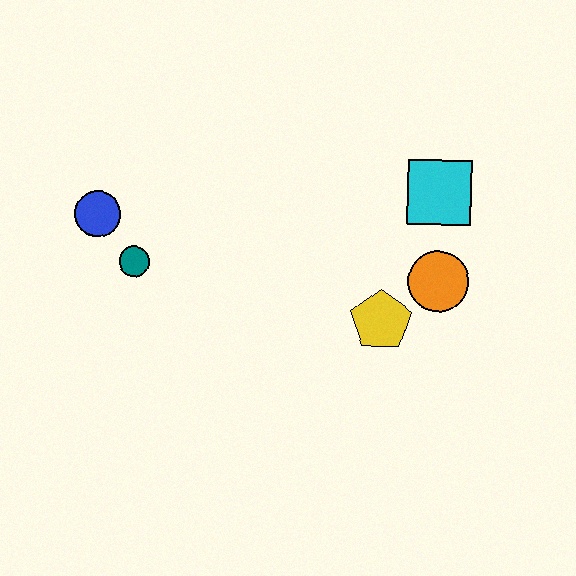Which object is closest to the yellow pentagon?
The orange circle is closest to the yellow pentagon.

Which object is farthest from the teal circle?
The cyan square is farthest from the teal circle.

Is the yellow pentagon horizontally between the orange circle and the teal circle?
Yes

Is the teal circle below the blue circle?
Yes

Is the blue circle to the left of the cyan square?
Yes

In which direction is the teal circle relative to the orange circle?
The teal circle is to the left of the orange circle.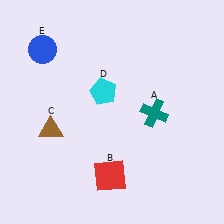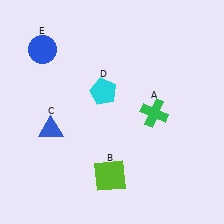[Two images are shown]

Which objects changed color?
A changed from teal to green. B changed from red to lime. C changed from brown to blue.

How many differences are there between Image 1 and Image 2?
There are 3 differences between the two images.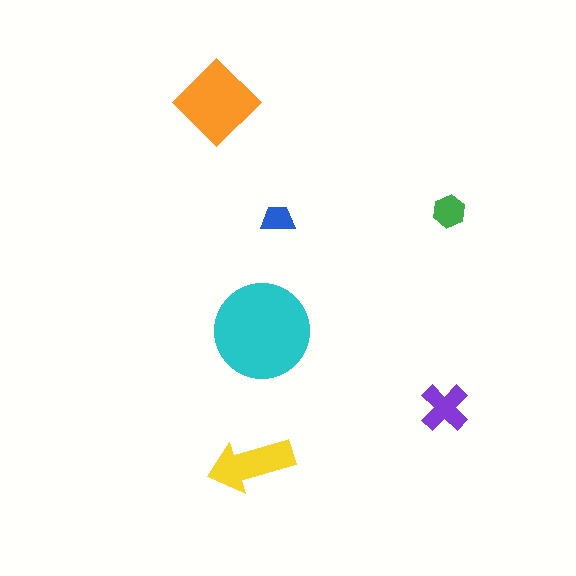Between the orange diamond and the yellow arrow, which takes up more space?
The orange diamond.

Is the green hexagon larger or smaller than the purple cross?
Smaller.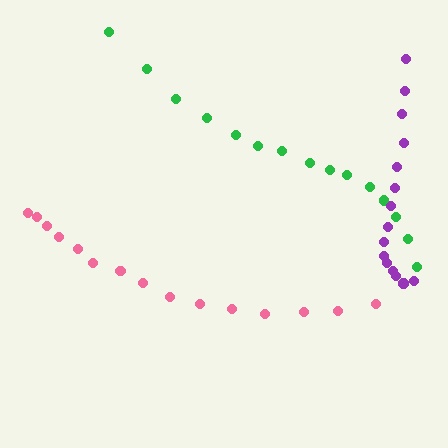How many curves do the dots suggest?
There are 3 distinct paths.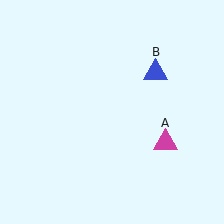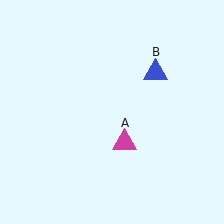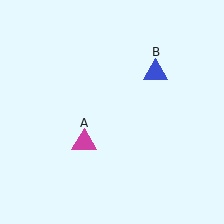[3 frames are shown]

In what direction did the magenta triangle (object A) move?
The magenta triangle (object A) moved left.